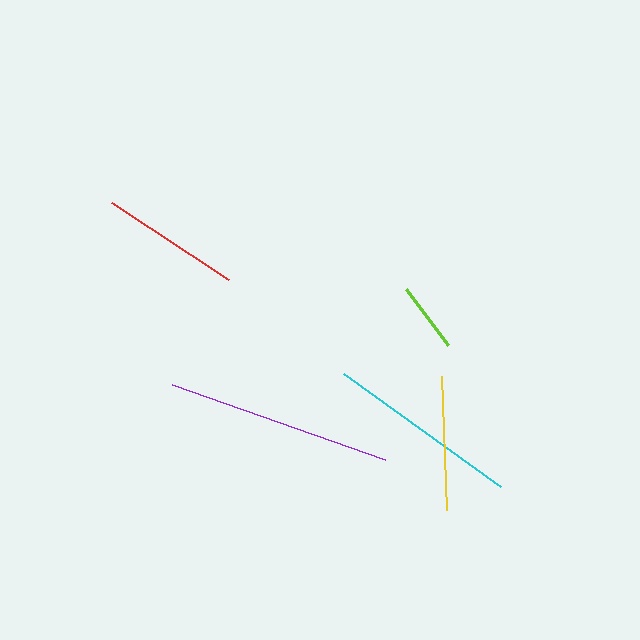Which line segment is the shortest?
The lime line is the shortest at approximately 70 pixels.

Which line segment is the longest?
The purple line is the longest at approximately 225 pixels.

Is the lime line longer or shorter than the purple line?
The purple line is longer than the lime line.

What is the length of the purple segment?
The purple segment is approximately 225 pixels long.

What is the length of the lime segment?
The lime segment is approximately 70 pixels long.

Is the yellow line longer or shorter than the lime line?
The yellow line is longer than the lime line.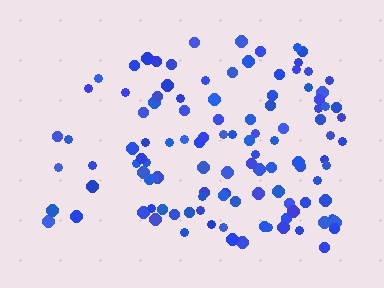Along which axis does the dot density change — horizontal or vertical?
Horizontal.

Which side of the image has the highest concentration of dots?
The right.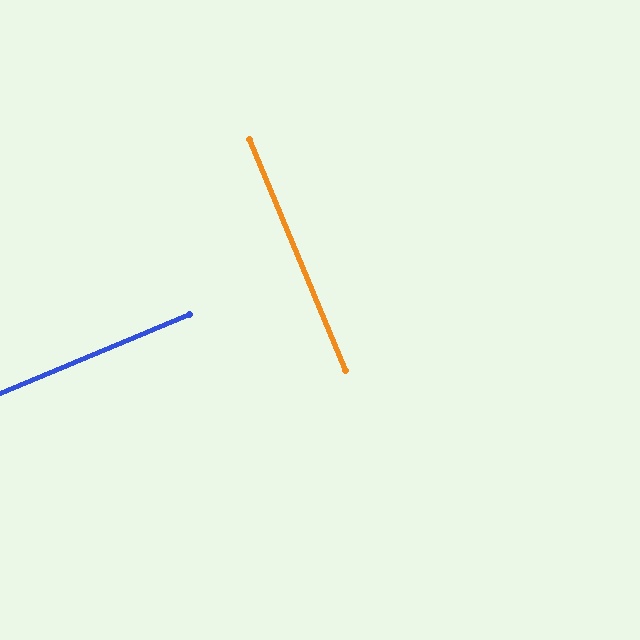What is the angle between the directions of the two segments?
Approximately 90 degrees.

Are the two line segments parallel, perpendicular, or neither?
Perpendicular — they meet at approximately 90°.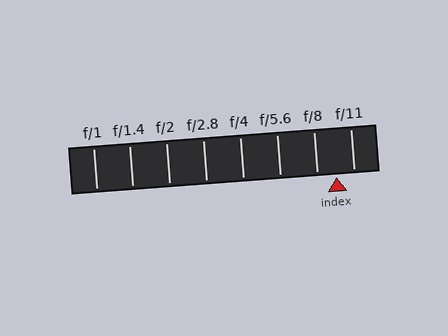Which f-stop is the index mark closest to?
The index mark is closest to f/11.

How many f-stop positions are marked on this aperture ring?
There are 8 f-stop positions marked.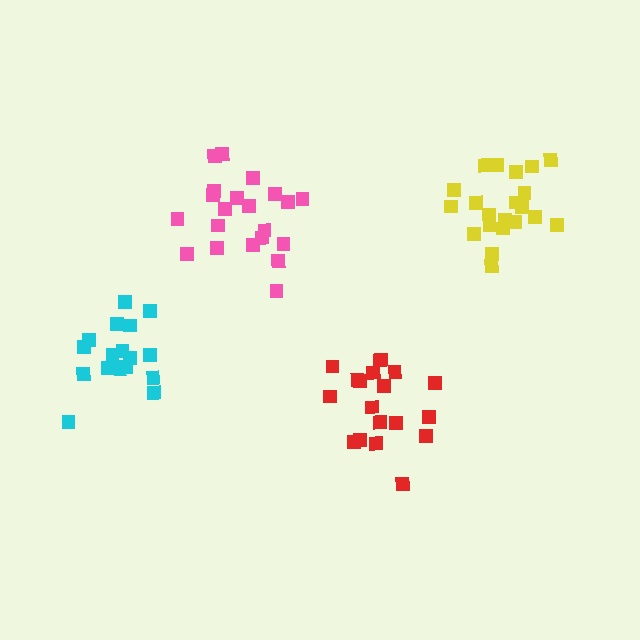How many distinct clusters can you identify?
There are 4 distinct clusters.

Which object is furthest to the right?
The yellow cluster is rightmost.